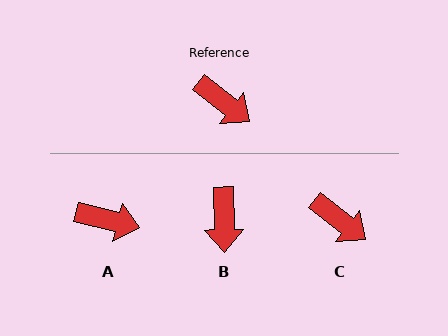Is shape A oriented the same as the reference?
No, it is off by about 24 degrees.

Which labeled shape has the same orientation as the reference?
C.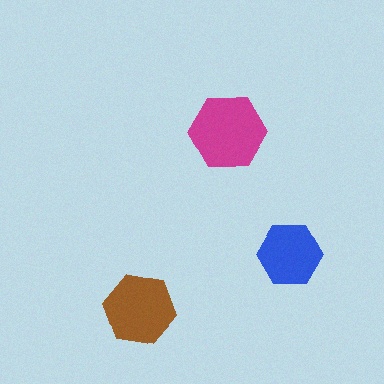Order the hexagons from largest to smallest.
the magenta one, the brown one, the blue one.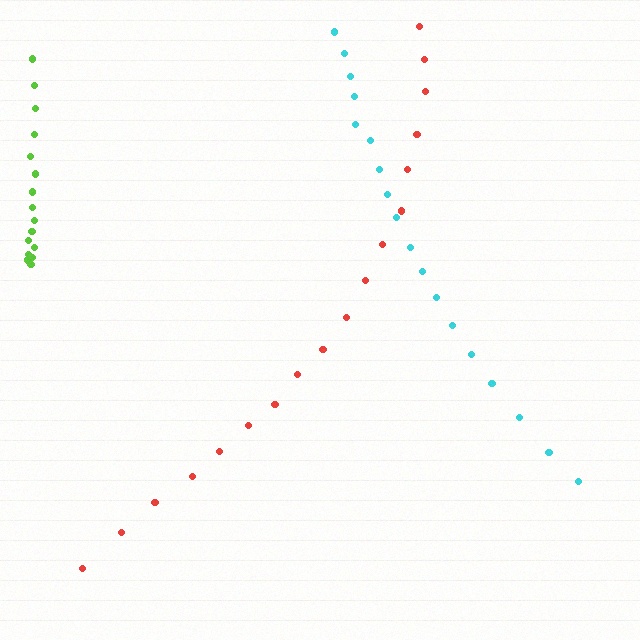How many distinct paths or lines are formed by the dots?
There are 3 distinct paths.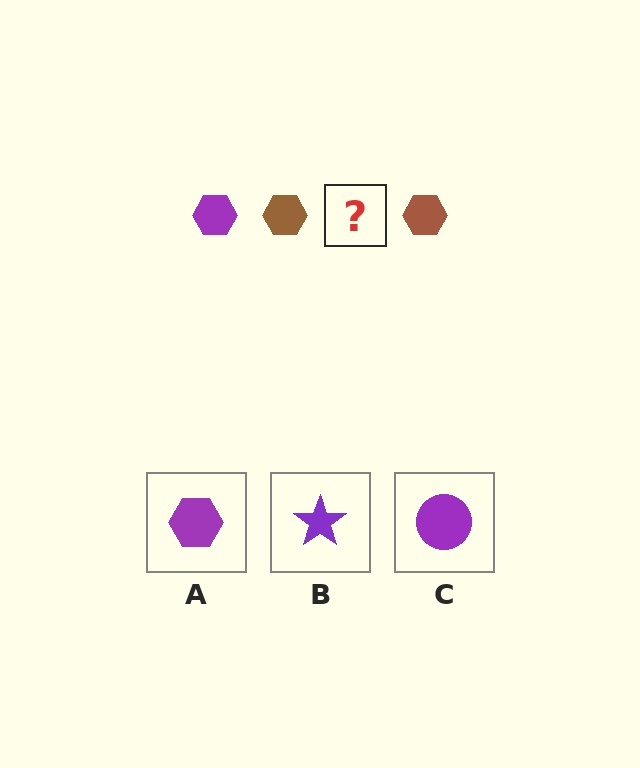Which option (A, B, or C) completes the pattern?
A.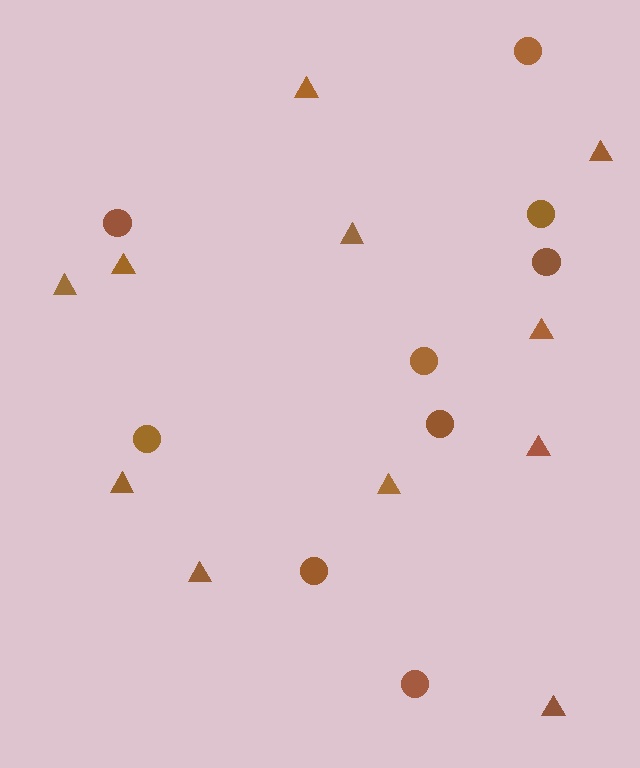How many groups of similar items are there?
There are 2 groups: one group of circles (9) and one group of triangles (11).